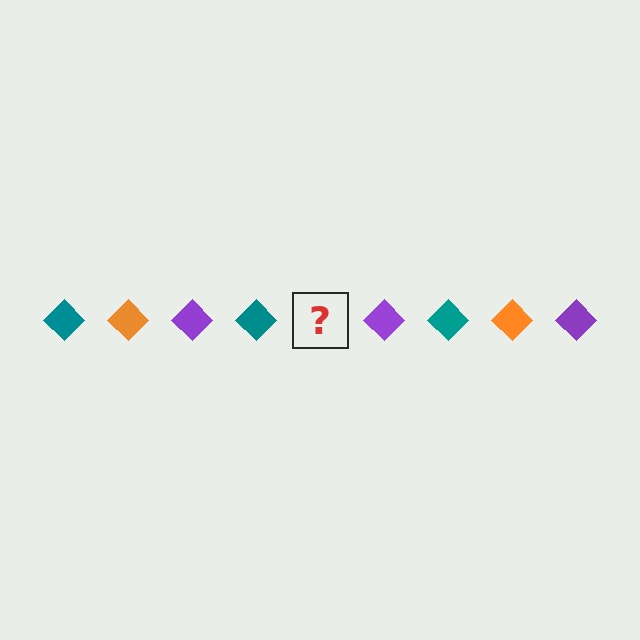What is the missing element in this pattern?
The missing element is an orange diamond.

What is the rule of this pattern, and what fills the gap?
The rule is that the pattern cycles through teal, orange, purple diamonds. The gap should be filled with an orange diamond.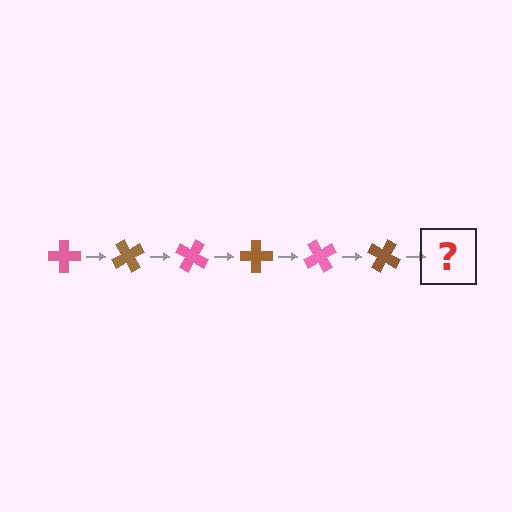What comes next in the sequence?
The next element should be a pink cross, rotated 360 degrees from the start.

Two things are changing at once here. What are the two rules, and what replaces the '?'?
The two rules are that it rotates 60 degrees each step and the color cycles through pink and brown. The '?' should be a pink cross, rotated 360 degrees from the start.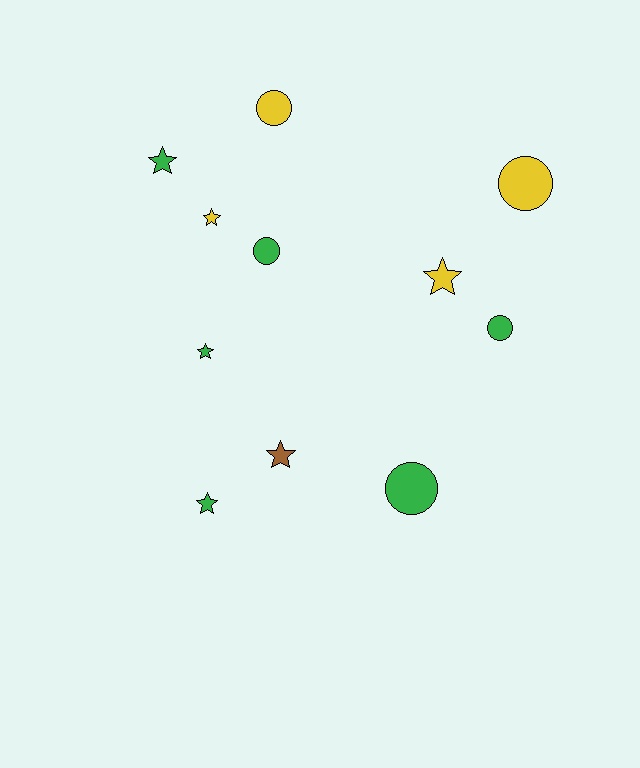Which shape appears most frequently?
Star, with 6 objects.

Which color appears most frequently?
Green, with 6 objects.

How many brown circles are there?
There are no brown circles.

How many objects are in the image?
There are 11 objects.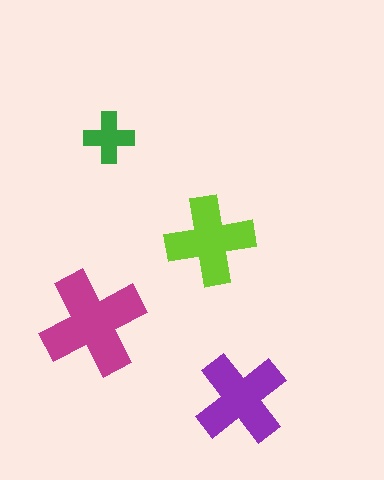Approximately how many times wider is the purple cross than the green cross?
About 2 times wider.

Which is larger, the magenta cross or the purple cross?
The magenta one.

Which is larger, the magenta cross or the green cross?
The magenta one.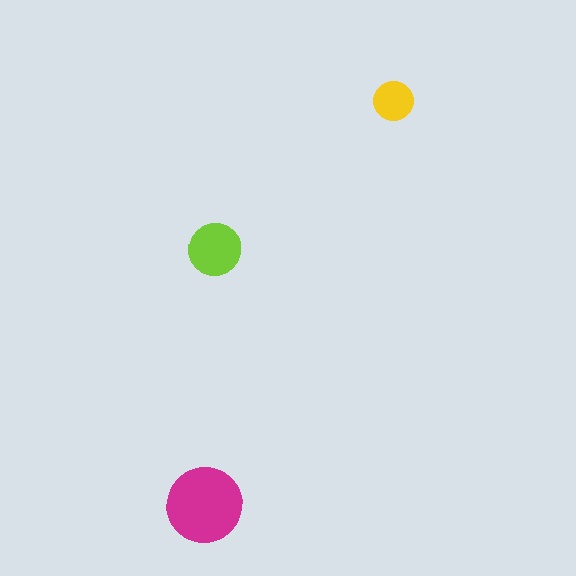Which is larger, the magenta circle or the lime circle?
The magenta one.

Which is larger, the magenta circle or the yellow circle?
The magenta one.